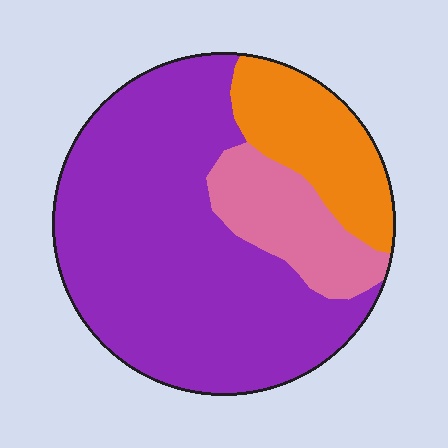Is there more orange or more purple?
Purple.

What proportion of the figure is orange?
Orange takes up about one sixth (1/6) of the figure.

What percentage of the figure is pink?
Pink takes up about one sixth (1/6) of the figure.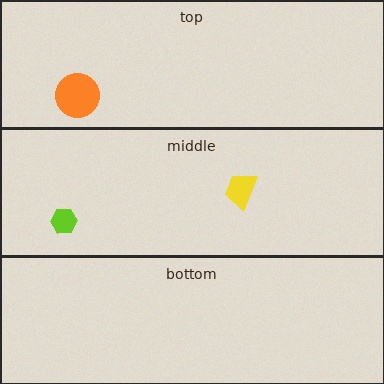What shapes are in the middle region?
The lime hexagon, the yellow trapezoid.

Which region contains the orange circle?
The top region.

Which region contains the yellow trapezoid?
The middle region.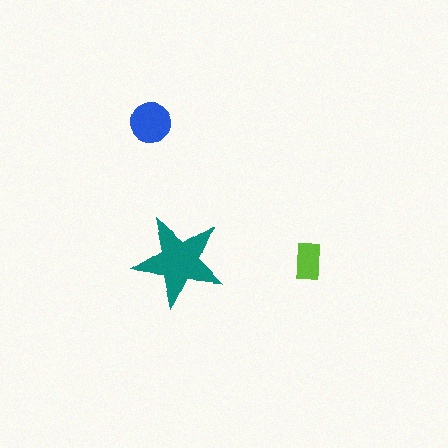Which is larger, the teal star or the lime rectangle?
The teal star.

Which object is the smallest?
The lime rectangle.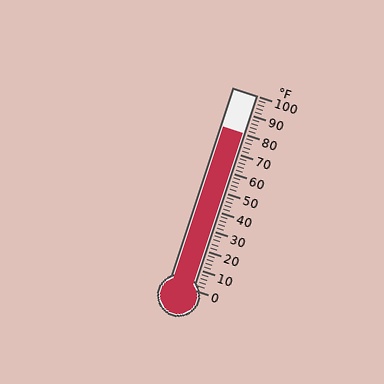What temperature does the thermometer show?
The thermometer shows approximately 80°F.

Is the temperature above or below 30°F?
The temperature is above 30°F.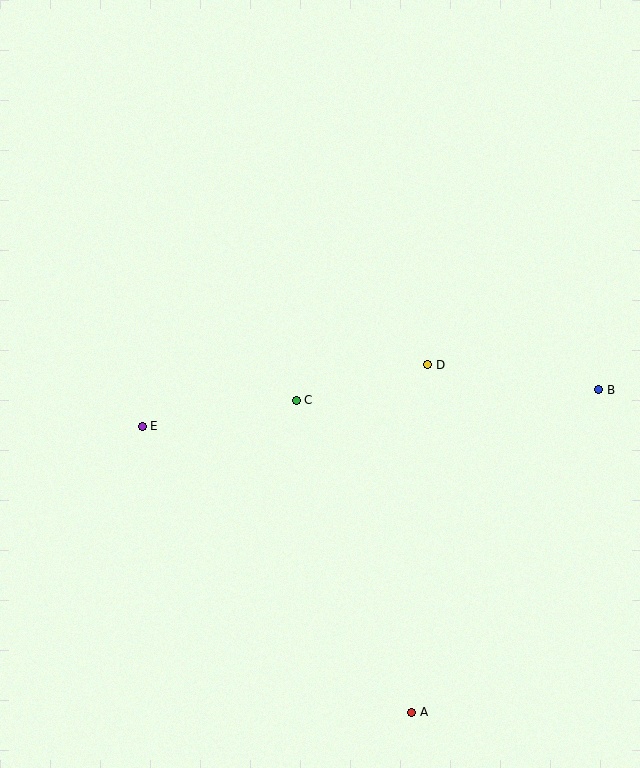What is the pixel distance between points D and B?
The distance between D and B is 173 pixels.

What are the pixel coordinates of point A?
Point A is at (412, 712).